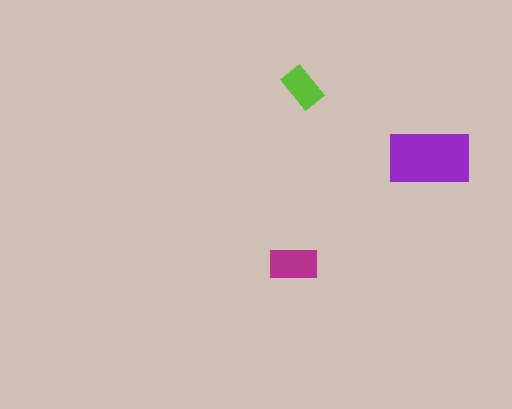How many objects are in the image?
There are 3 objects in the image.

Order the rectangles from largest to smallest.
the purple one, the magenta one, the lime one.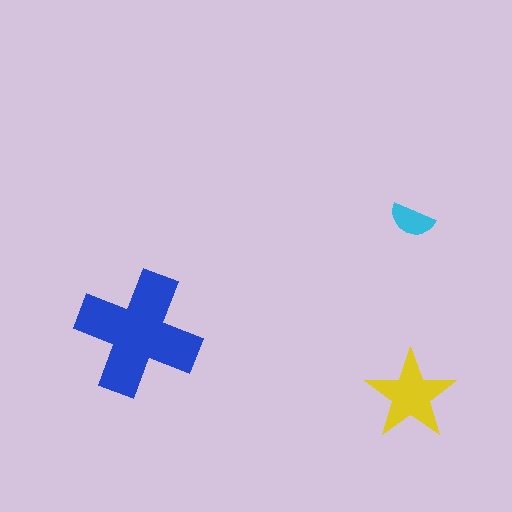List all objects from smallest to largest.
The cyan semicircle, the yellow star, the blue cross.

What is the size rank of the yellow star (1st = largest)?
2nd.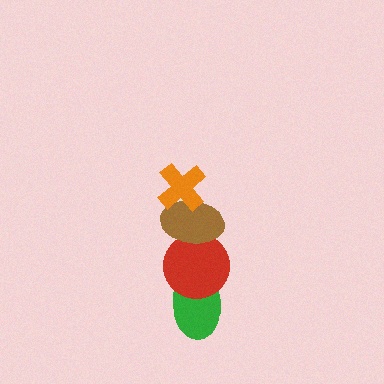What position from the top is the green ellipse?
The green ellipse is 4th from the top.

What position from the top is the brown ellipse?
The brown ellipse is 2nd from the top.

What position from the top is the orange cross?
The orange cross is 1st from the top.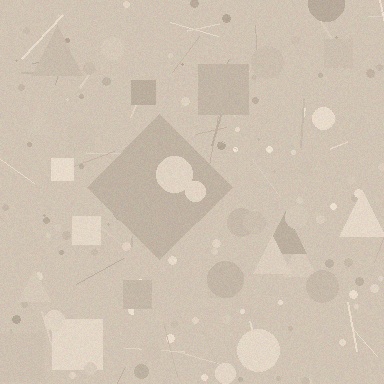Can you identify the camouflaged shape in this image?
The camouflaged shape is a diamond.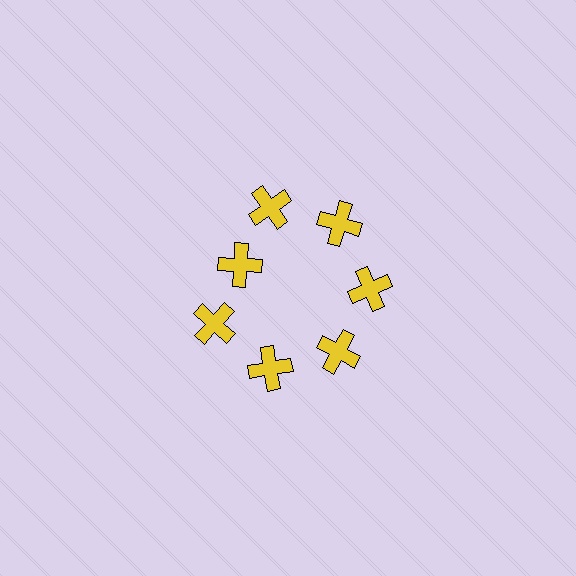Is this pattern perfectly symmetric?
No. The 7 yellow crosses are arranged in a ring, but one element near the 10 o'clock position is pulled inward toward the center, breaking the 7-fold rotational symmetry.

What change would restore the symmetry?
The symmetry would be restored by moving it outward, back onto the ring so that all 7 crosses sit at equal angles and equal distance from the center.